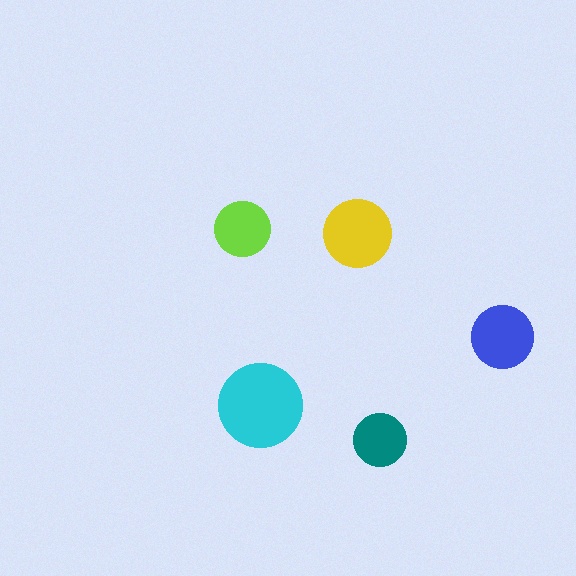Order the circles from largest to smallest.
the cyan one, the yellow one, the blue one, the lime one, the teal one.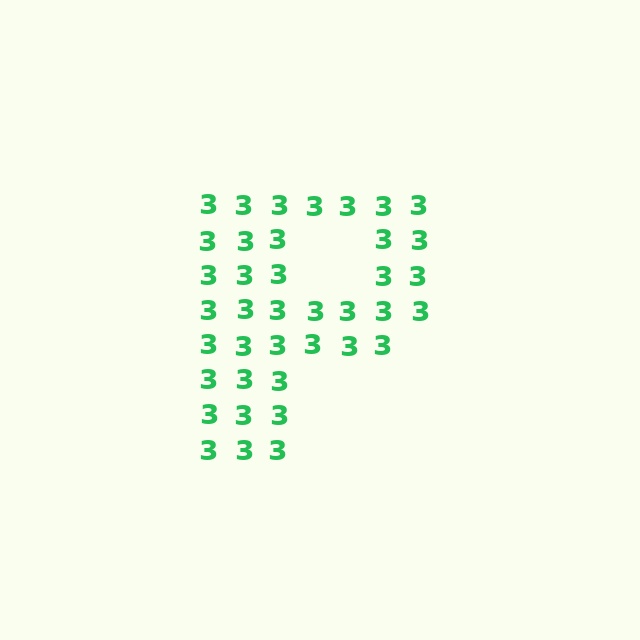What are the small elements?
The small elements are digit 3's.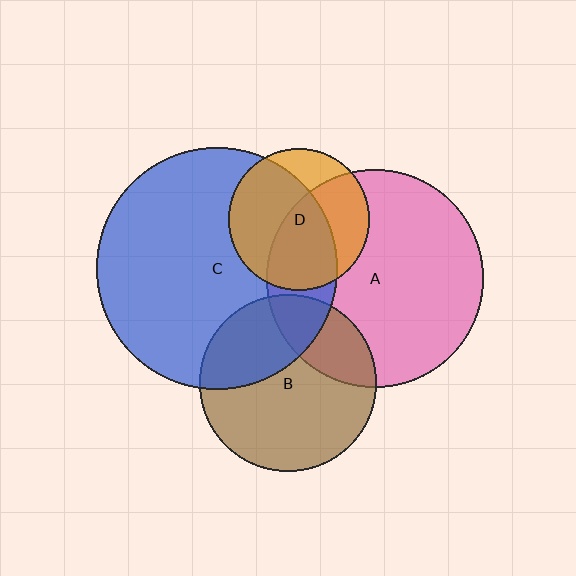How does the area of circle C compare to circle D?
Approximately 2.9 times.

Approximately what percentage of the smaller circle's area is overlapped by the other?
Approximately 35%.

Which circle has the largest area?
Circle C (blue).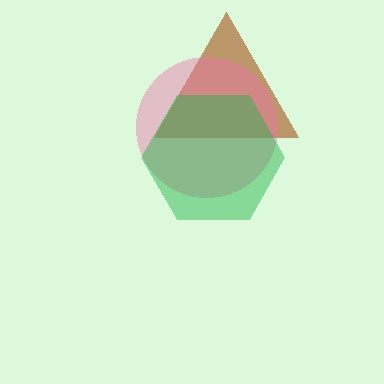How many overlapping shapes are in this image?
There are 3 overlapping shapes in the image.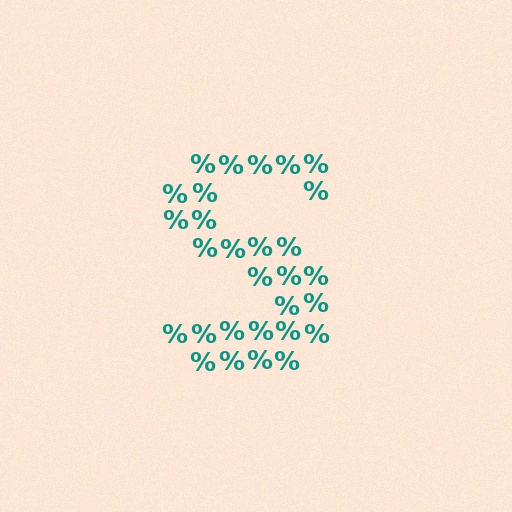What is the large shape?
The large shape is the letter S.